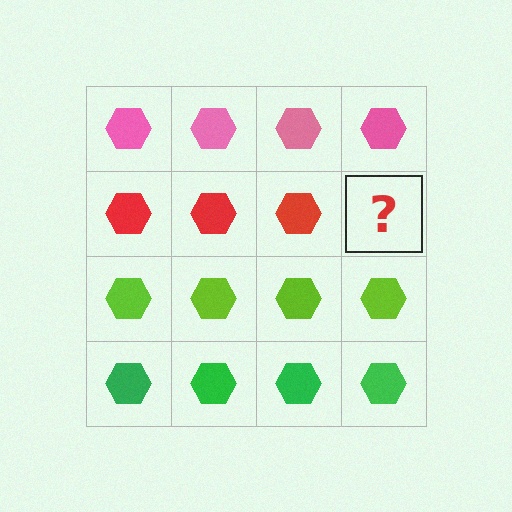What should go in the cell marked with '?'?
The missing cell should contain a red hexagon.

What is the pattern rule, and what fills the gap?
The rule is that each row has a consistent color. The gap should be filled with a red hexagon.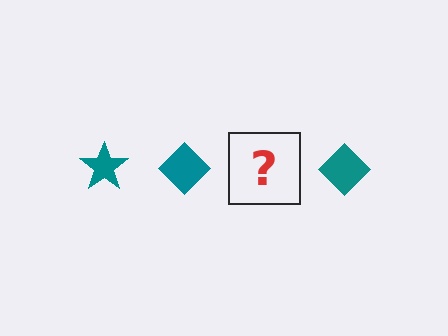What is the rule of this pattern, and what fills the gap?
The rule is that the pattern cycles through star, diamond shapes in teal. The gap should be filled with a teal star.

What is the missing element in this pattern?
The missing element is a teal star.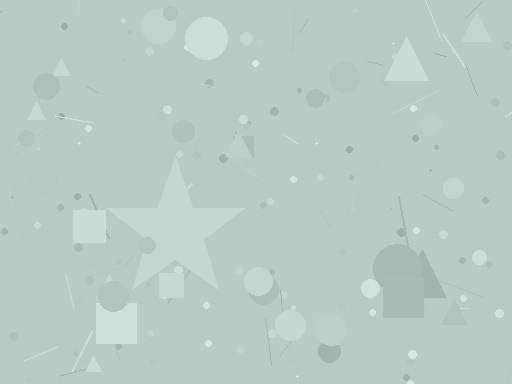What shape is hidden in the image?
A star is hidden in the image.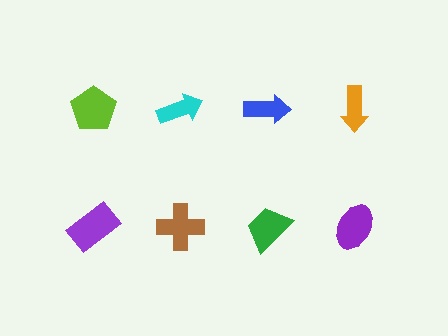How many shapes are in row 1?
4 shapes.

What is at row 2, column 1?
A purple rectangle.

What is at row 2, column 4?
A purple ellipse.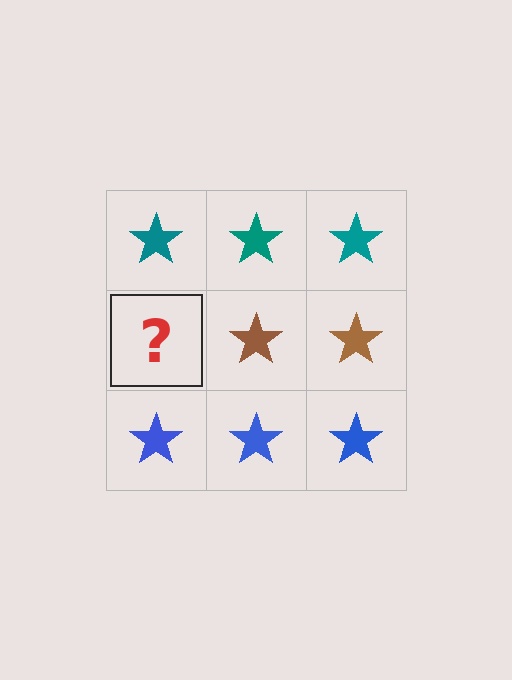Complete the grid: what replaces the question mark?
The question mark should be replaced with a brown star.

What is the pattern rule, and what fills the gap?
The rule is that each row has a consistent color. The gap should be filled with a brown star.